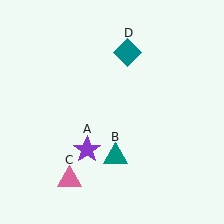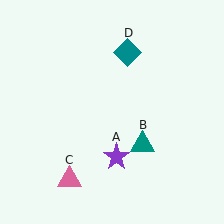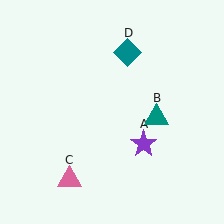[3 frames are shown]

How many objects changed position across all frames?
2 objects changed position: purple star (object A), teal triangle (object B).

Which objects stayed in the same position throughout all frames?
Pink triangle (object C) and teal diamond (object D) remained stationary.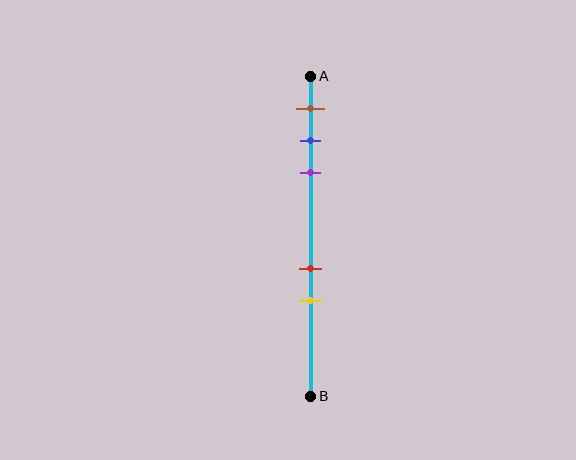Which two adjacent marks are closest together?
The blue and purple marks are the closest adjacent pair.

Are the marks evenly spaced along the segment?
No, the marks are not evenly spaced.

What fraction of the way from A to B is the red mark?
The red mark is approximately 60% (0.6) of the way from A to B.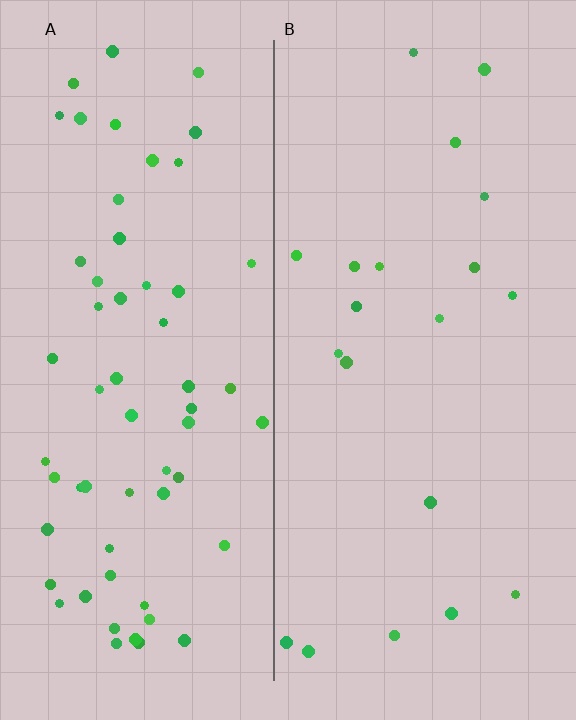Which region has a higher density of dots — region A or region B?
A (the left).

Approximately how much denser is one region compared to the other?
Approximately 3.0× — region A over region B.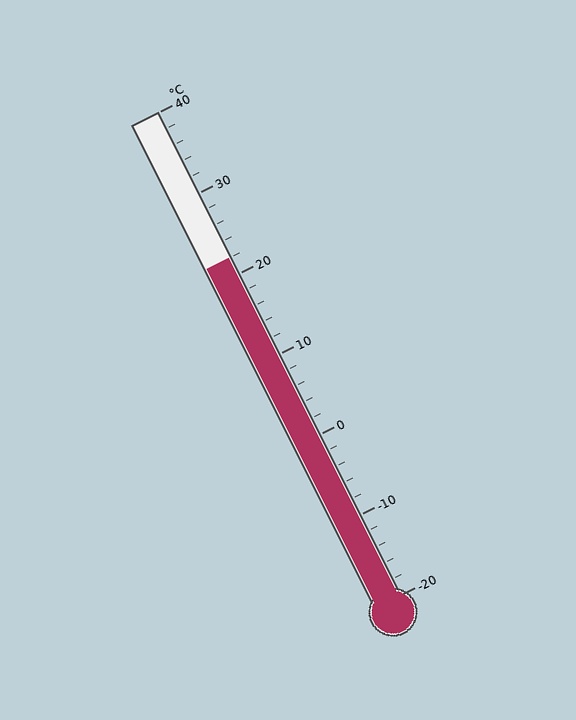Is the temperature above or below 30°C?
The temperature is below 30°C.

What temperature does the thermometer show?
The thermometer shows approximately 22°C.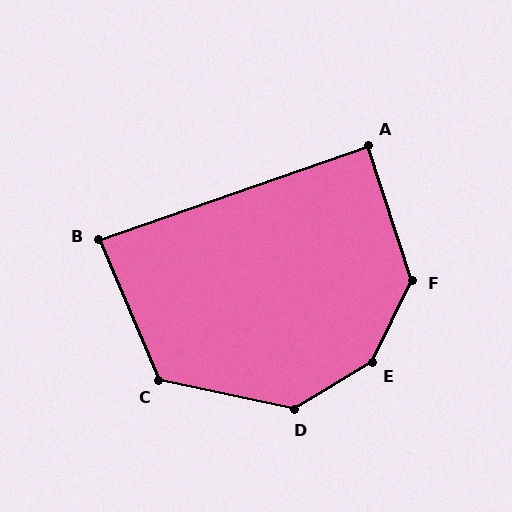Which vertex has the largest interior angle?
E, at approximately 147 degrees.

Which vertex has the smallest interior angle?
B, at approximately 86 degrees.